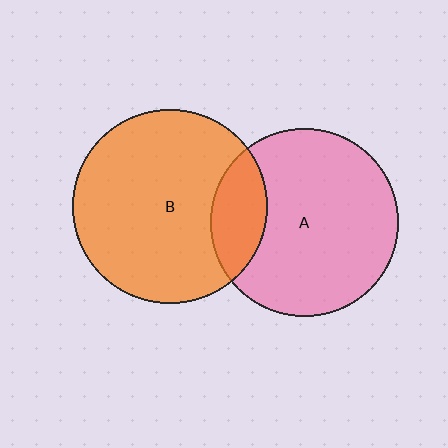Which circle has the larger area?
Circle B (orange).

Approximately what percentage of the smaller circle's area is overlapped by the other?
Approximately 20%.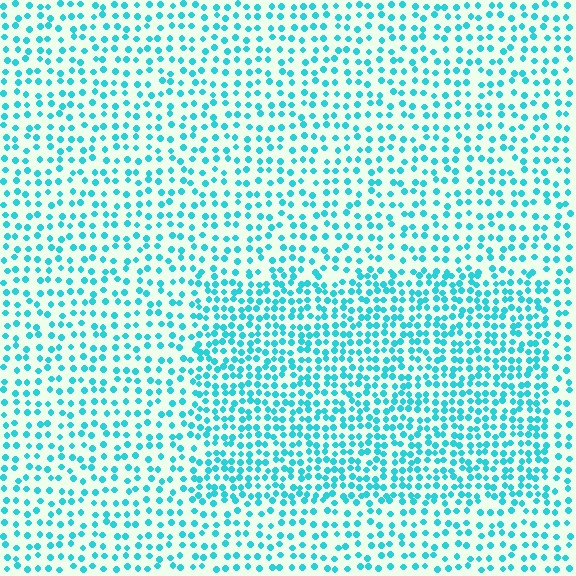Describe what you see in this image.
The image contains small cyan elements arranged at two different densities. A rectangle-shaped region is visible where the elements are more densely packed than the surrounding area.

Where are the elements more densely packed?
The elements are more densely packed inside the rectangle boundary.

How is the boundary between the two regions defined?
The boundary is defined by a change in element density (approximately 1.7x ratio). All elements are the same color, size, and shape.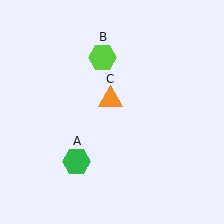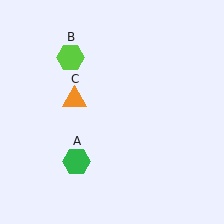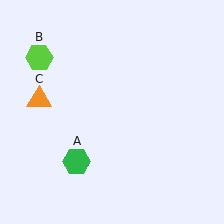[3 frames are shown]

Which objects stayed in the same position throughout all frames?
Green hexagon (object A) remained stationary.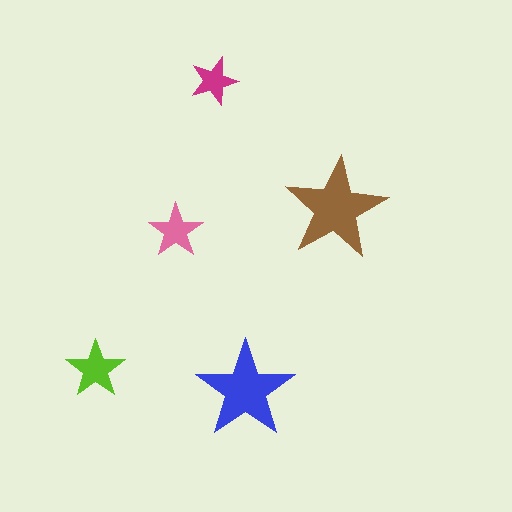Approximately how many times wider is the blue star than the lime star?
About 1.5 times wider.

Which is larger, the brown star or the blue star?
The brown one.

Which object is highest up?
The magenta star is topmost.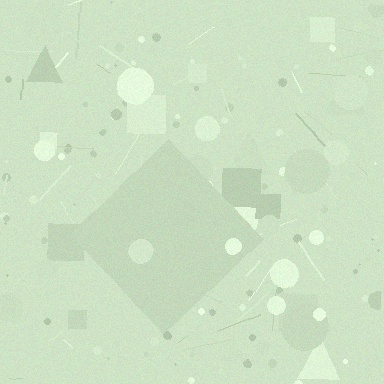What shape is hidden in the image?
A diamond is hidden in the image.